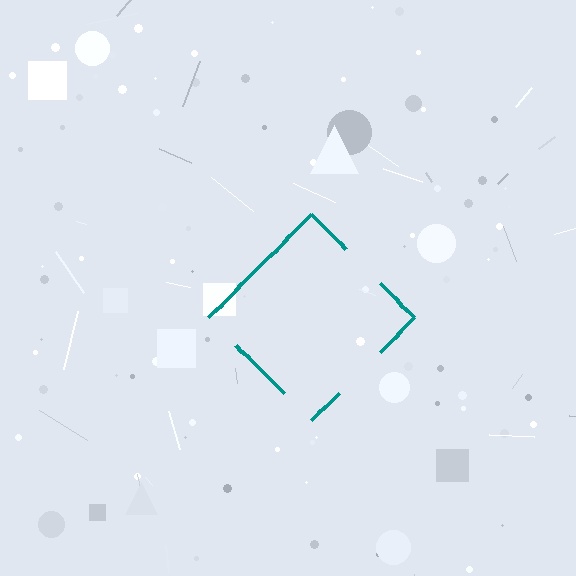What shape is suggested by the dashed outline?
The dashed outline suggests a diamond.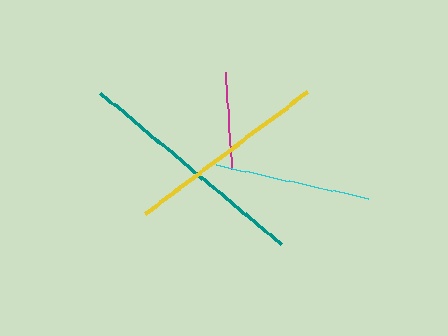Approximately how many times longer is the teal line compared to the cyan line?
The teal line is approximately 1.5 times the length of the cyan line.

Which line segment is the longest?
The teal line is the longest at approximately 235 pixels.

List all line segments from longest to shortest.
From longest to shortest: teal, yellow, cyan, magenta.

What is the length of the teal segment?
The teal segment is approximately 235 pixels long.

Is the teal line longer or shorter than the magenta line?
The teal line is longer than the magenta line.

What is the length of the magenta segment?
The magenta segment is approximately 97 pixels long.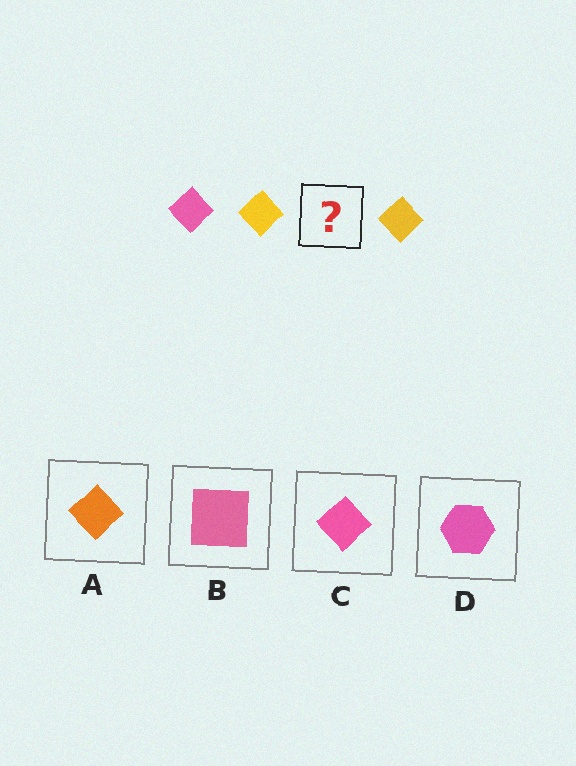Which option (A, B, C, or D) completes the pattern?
C.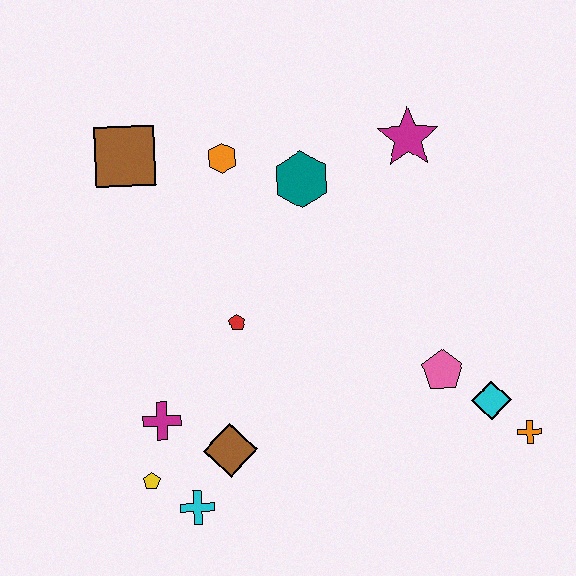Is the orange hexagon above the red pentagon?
Yes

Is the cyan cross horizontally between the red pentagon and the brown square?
Yes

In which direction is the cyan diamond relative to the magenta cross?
The cyan diamond is to the right of the magenta cross.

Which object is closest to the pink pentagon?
The cyan diamond is closest to the pink pentagon.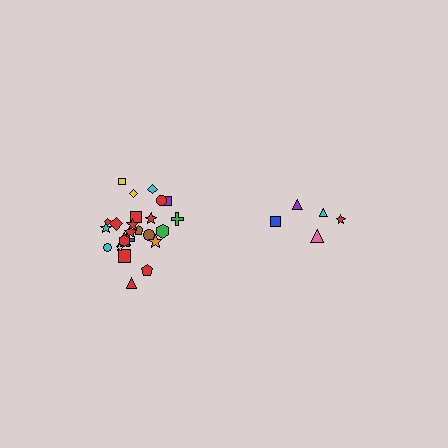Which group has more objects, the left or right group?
The left group.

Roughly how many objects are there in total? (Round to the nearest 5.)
Roughly 30 objects in total.